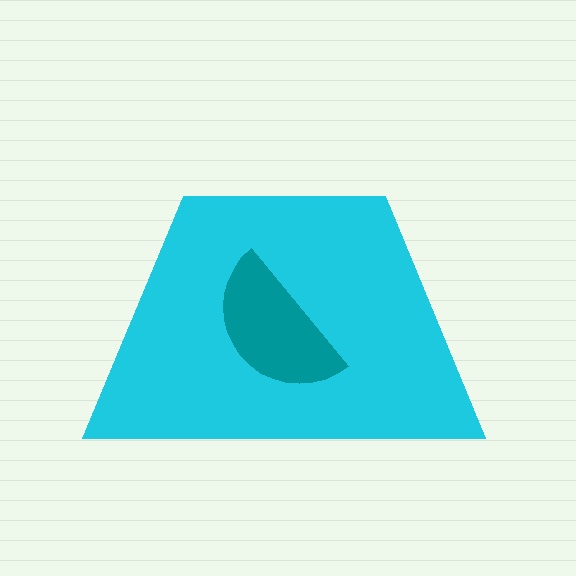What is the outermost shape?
The cyan trapezoid.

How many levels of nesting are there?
2.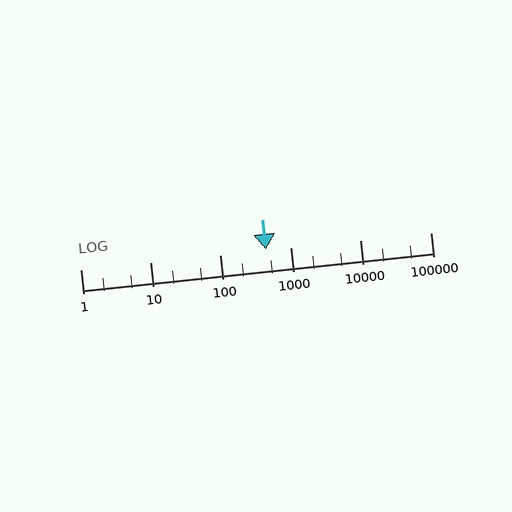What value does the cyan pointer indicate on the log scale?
The pointer indicates approximately 450.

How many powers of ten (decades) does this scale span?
The scale spans 5 decades, from 1 to 100000.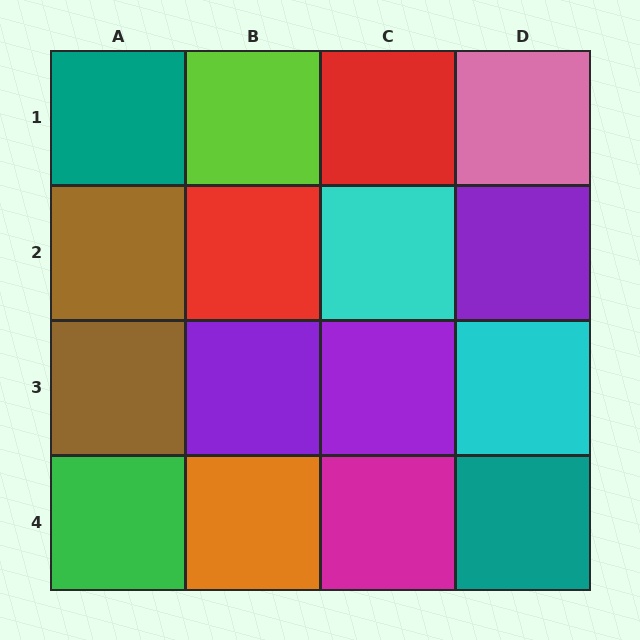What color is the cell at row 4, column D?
Teal.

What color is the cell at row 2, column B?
Red.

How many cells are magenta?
1 cell is magenta.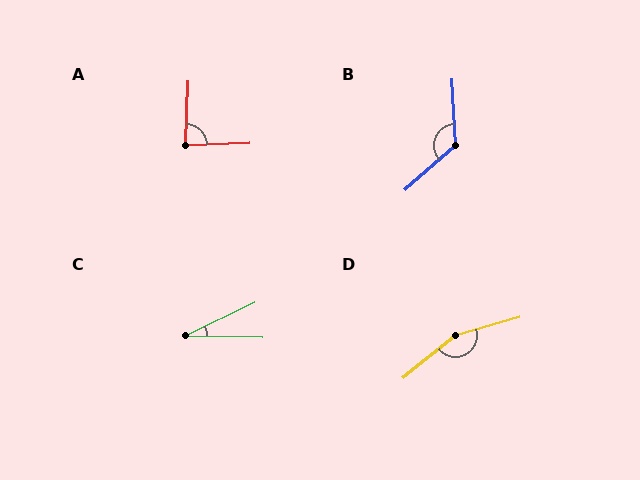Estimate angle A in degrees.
Approximately 85 degrees.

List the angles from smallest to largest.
C (27°), A (85°), B (128°), D (157°).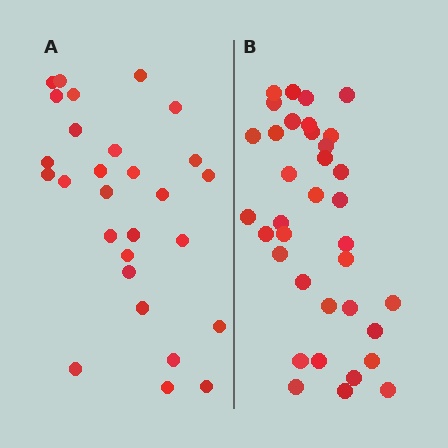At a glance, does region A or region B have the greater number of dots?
Region B (the right region) has more dots.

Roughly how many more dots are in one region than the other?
Region B has roughly 8 or so more dots than region A.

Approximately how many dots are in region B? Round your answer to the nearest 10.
About 40 dots. (The exact count is 36, which rounds to 40.)